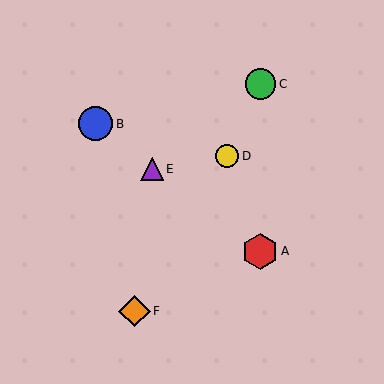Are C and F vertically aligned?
No, C is at x≈260 and F is at x≈135.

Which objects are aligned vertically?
Objects A, C are aligned vertically.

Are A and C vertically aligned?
Yes, both are at x≈260.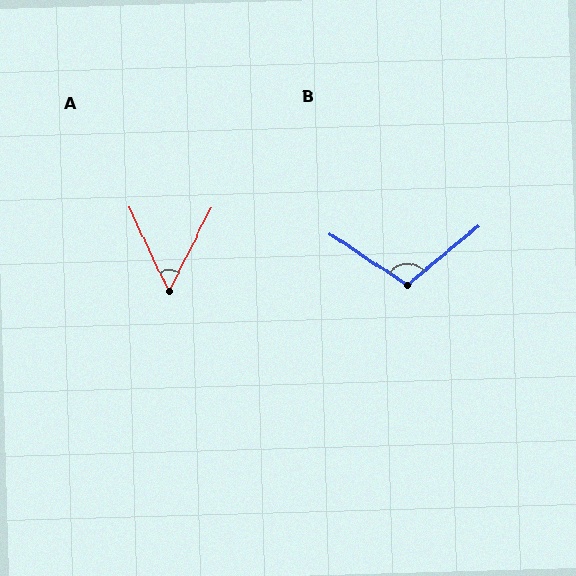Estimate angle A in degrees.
Approximately 52 degrees.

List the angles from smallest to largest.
A (52°), B (107°).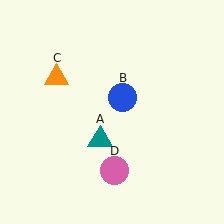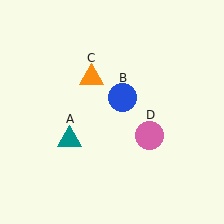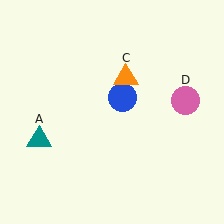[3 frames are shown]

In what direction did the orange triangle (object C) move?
The orange triangle (object C) moved right.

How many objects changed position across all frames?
3 objects changed position: teal triangle (object A), orange triangle (object C), pink circle (object D).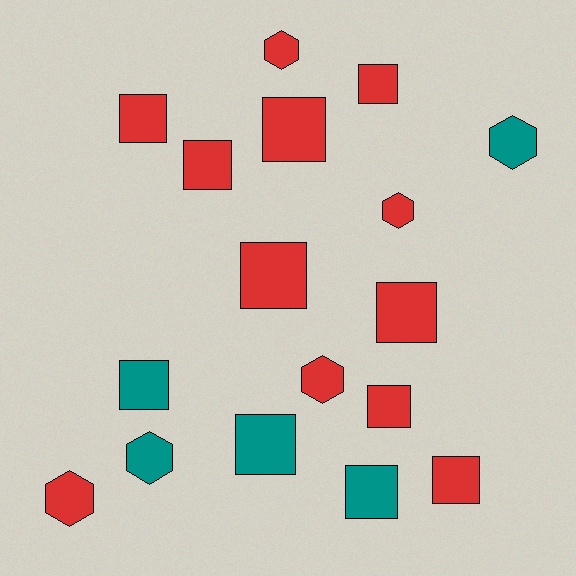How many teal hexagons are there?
There are 2 teal hexagons.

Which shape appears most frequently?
Square, with 11 objects.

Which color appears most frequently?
Red, with 12 objects.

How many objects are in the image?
There are 17 objects.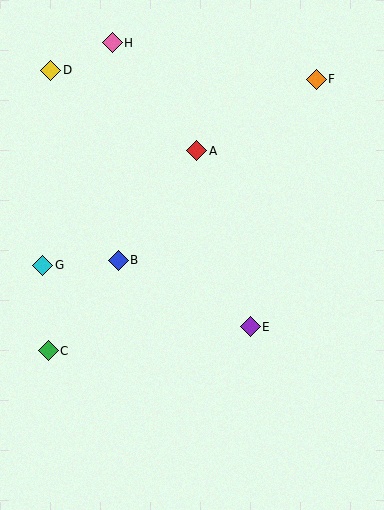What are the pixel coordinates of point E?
Point E is at (250, 327).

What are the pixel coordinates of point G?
Point G is at (43, 265).